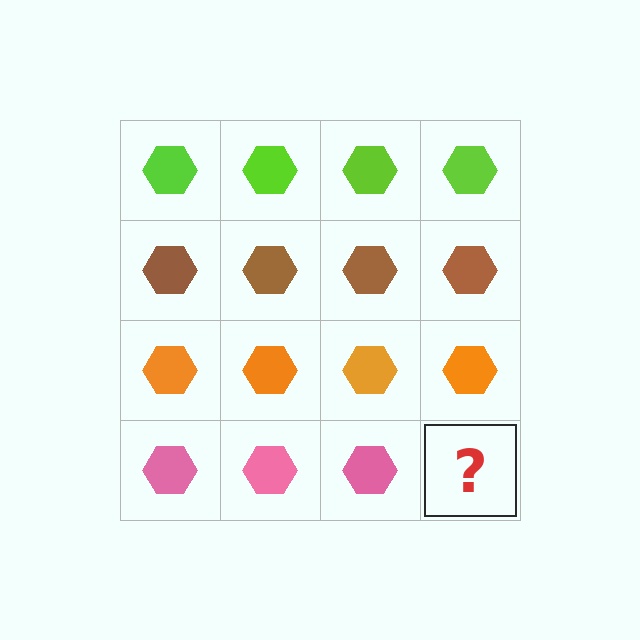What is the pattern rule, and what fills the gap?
The rule is that each row has a consistent color. The gap should be filled with a pink hexagon.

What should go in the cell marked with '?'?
The missing cell should contain a pink hexagon.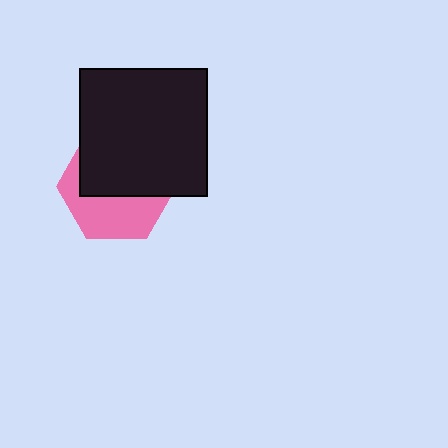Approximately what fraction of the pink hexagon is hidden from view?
Roughly 56% of the pink hexagon is hidden behind the black square.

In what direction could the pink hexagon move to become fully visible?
The pink hexagon could move down. That would shift it out from behind the black square entirely.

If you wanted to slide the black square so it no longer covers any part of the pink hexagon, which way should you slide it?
Slide it up — that is the most direct way to separate the two shapes.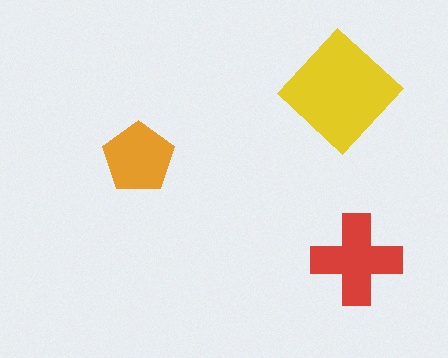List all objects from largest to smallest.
The yellow diamond, the red cross, the orange pentagon.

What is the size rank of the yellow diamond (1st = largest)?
1st.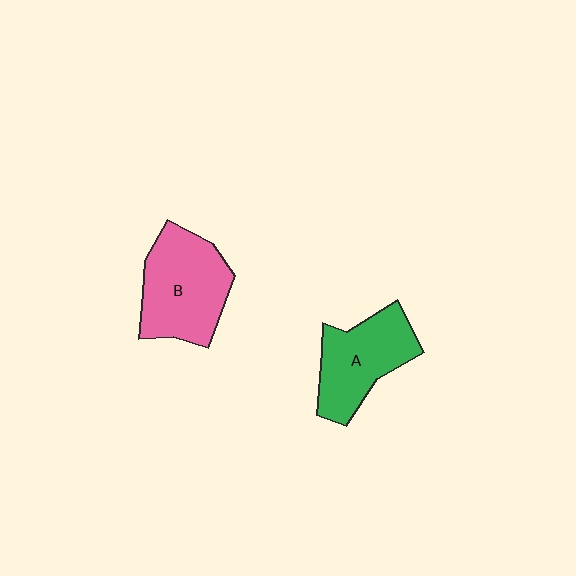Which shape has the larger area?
Shape B (pink).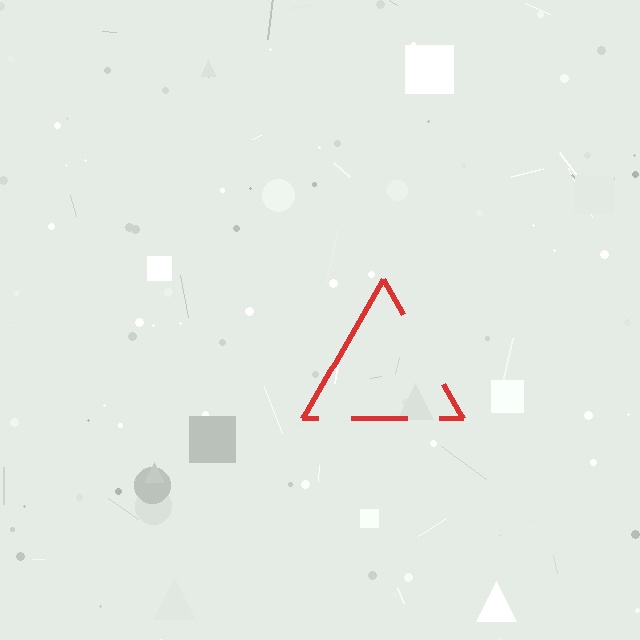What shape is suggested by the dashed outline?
The dashed outline suggests a triangle.